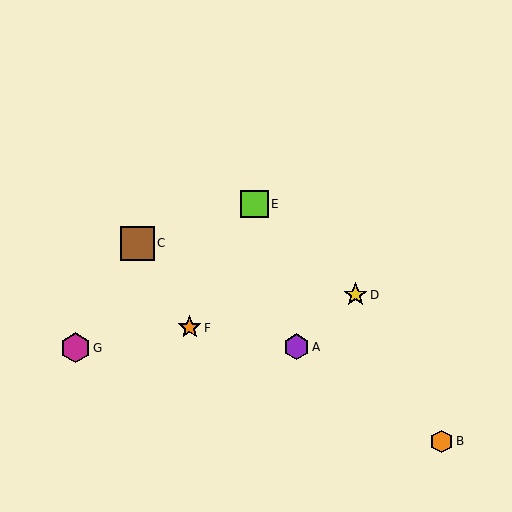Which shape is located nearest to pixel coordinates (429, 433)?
The orange hexagon (labeled B) at (441, 441) is nearest to that location.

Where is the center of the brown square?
The center of the brown square is at (137, 243).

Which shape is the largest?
The brown square (labeled C) is the largest.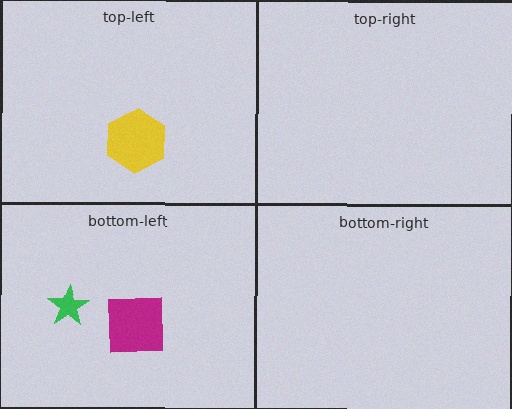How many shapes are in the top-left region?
1.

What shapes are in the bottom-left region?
The green star, the magenta square.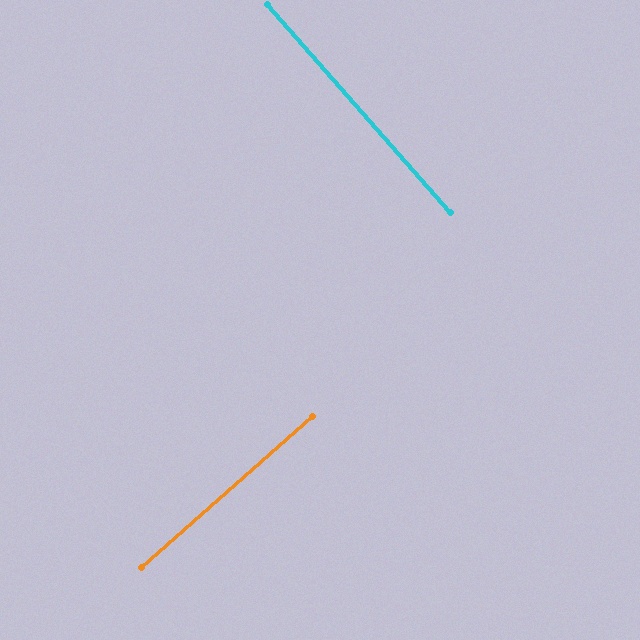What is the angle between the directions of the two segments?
Approximately 90 degrees.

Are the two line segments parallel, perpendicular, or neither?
Perpendicular — they meet at approximately 90°.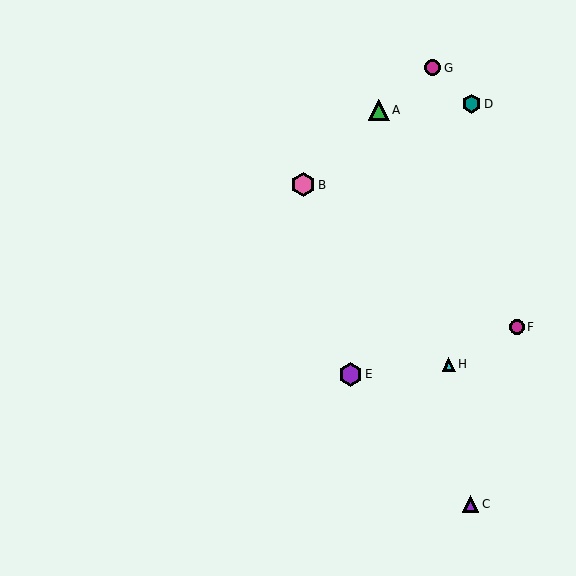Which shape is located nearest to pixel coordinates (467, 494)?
The purple triangle (labeled C) at (471, 504) is nearest to that location.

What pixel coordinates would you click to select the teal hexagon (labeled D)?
Click at (472, 104) to select the teal hexagon D.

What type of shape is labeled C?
Shape C is a purple triangle.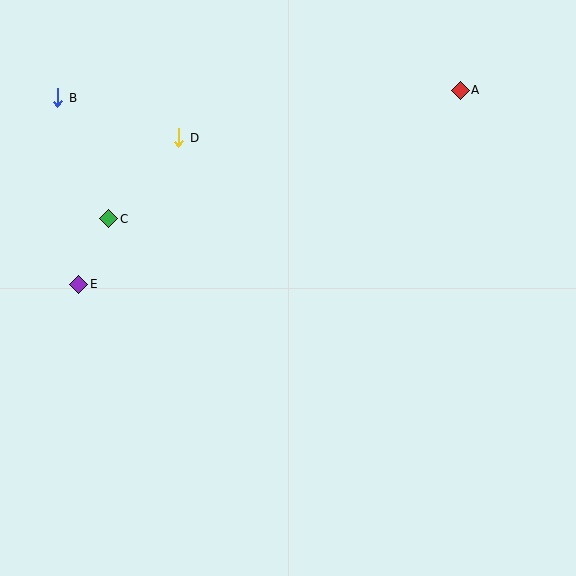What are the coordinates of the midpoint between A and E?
The midpoint between A and E is at (269, 187).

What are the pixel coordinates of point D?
Point D is at (179, 138).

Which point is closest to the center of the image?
Point D at (179, 138) is closest to the center.